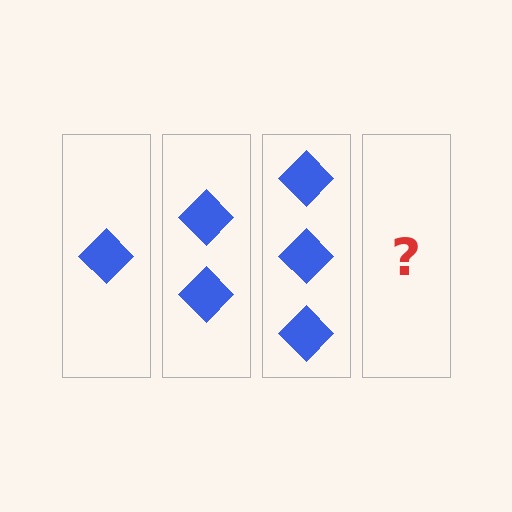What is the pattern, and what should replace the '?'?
The pattern is that each step adds one more diamond. The '?' should be 4 diamonds.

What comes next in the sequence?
The next element should be 4 diamonds.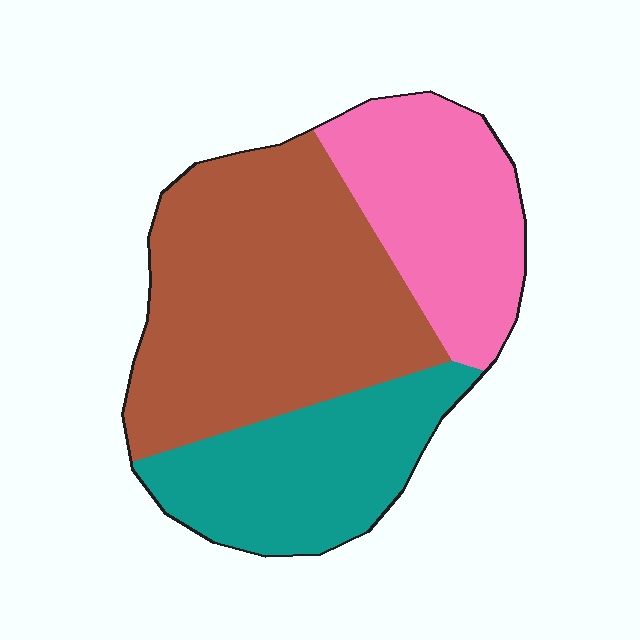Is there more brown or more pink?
Brown.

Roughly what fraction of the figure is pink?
Pink covers roughly 25% of the figure.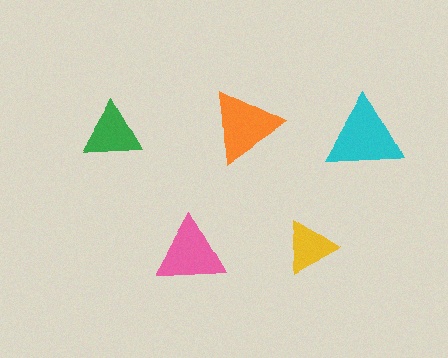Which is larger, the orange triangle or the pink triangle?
The orange one.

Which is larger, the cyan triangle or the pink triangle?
The cyan one.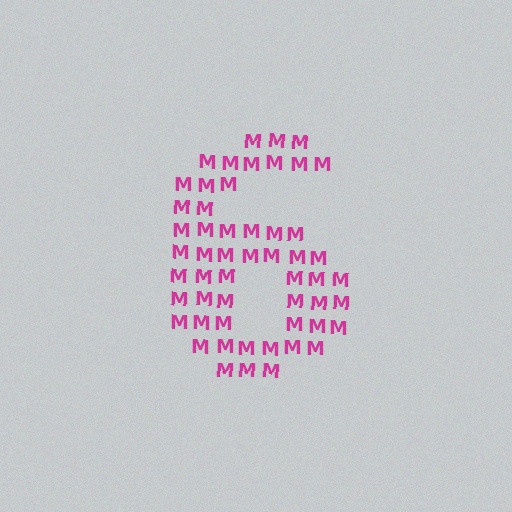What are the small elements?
The small elements are letter M's.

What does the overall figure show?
The overall figure shows the digit 6.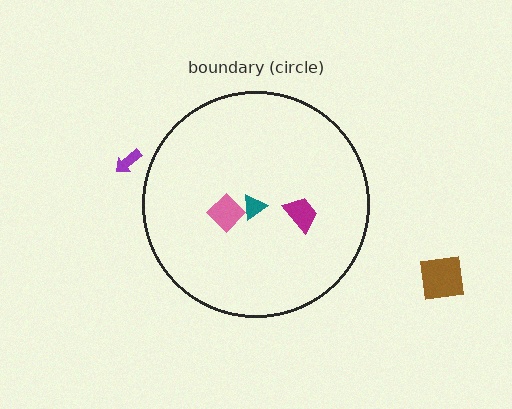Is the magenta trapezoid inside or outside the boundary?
Inside.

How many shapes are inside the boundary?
3 inside, 2 outside.